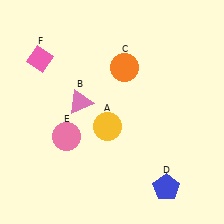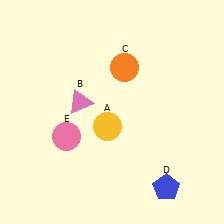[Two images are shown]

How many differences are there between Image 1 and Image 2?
There is 1 difference between the two images.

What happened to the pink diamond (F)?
The pink diamond (F) was removed in Image 2. It was in the top-left area of Image 1.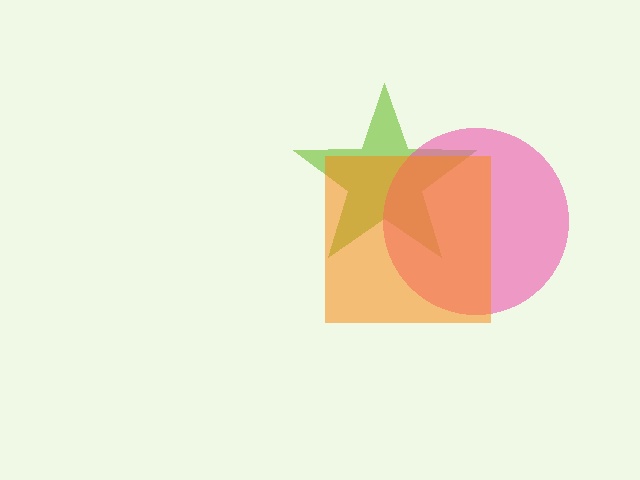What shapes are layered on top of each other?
The layered shapes are: a lime star, a pink circle, an orange square.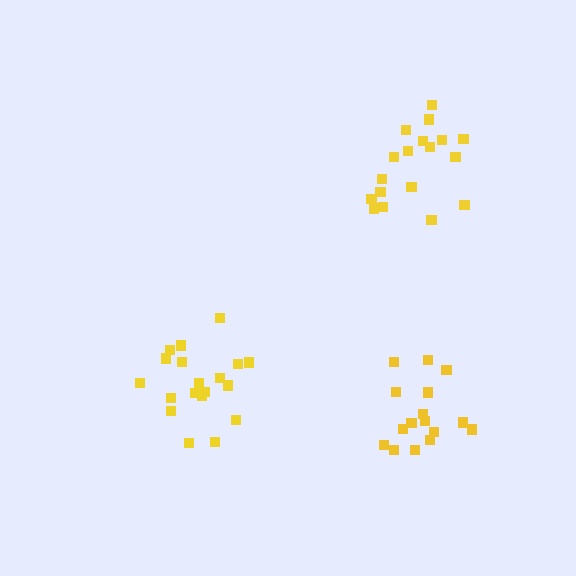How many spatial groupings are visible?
There are 3 spatial groupings.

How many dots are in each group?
Group 1: 16 dots, Group 2: 18 dots, Group 3: 19 dots (53 total).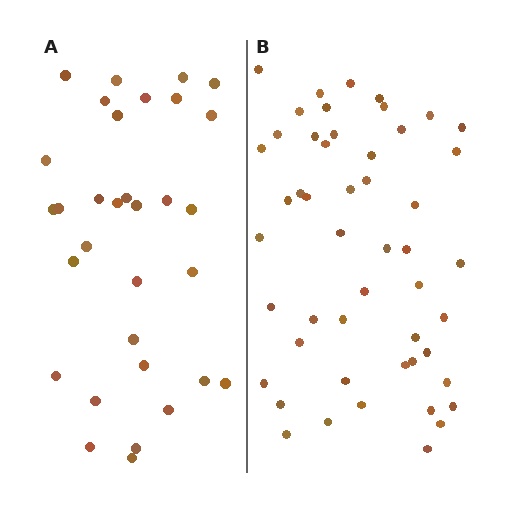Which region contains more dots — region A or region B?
Region B (the right region) has more dots.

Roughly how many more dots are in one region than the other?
Region B has approximately 20 more dots than region A.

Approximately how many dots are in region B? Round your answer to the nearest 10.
About 50 dots.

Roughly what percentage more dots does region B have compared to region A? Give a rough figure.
About 55% more.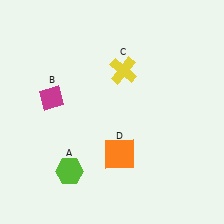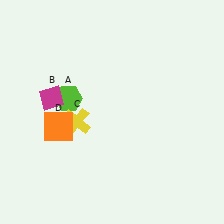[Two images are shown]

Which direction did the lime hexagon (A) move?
The lime hexagon (A) moved up.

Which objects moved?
The objects that moved are: the lime hexagon (A), the yellow cross (C), the orange square (D).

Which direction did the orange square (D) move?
The orange square (D) moved left.